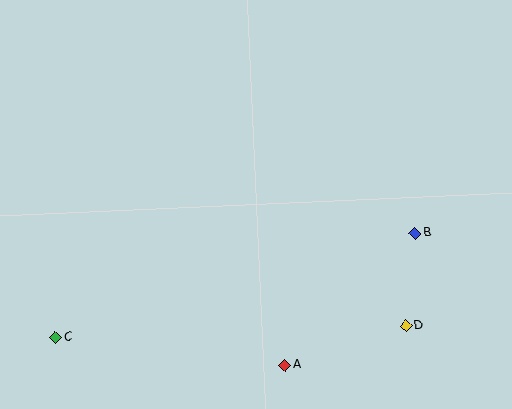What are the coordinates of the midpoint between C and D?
The midpoint between C and D is at (231, 331).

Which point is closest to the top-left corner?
Point C is closest to the top-left corner.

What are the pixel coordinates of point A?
Point A is at (285, 365).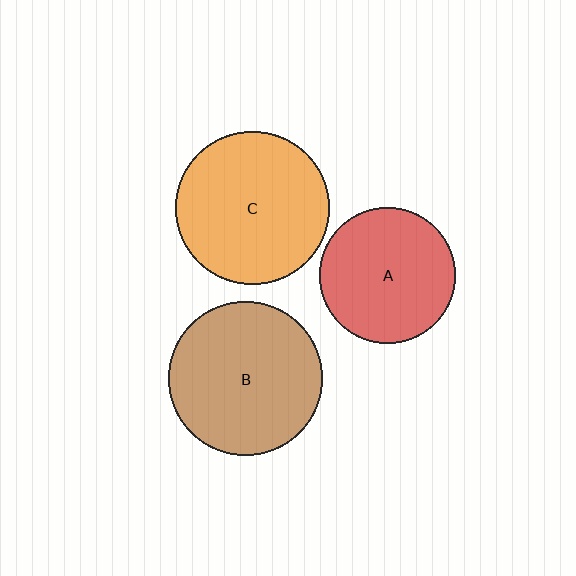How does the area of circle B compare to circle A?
Approximately 1.3 times.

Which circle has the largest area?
Circle B (brown).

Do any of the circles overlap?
No, none of the circles overlap.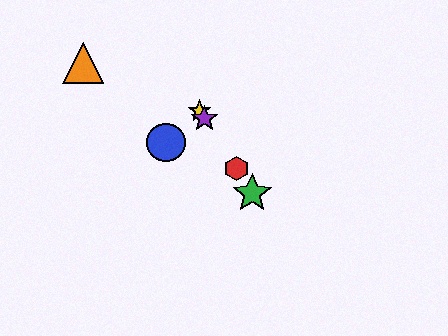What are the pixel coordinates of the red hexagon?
The red hexagon is at (236, 169).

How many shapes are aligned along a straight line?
4 shapes (the red hexagon, the green star, the yellow star, the purple star) are aligned along a straight line.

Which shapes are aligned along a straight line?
The red hexagon, the green star, the yellow star, the purple star are aligned along a straight line.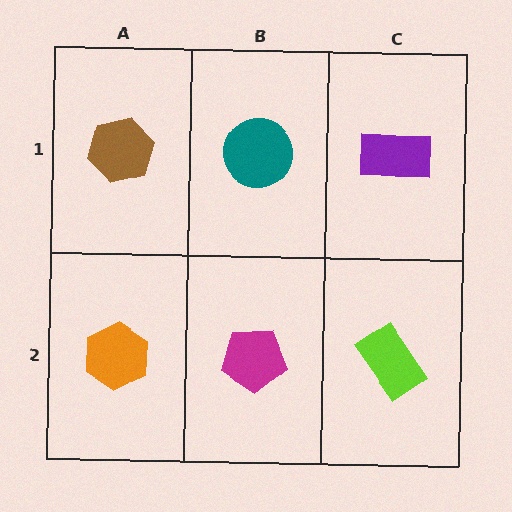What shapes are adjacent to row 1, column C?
A lime rectangle (row 2, column C), a teal circle (row 1, column B).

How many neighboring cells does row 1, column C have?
2.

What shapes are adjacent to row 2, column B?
A teal circle (row 1, column B), an orange hexagon (row 2, column A), a lime rectangle (row 2, column C).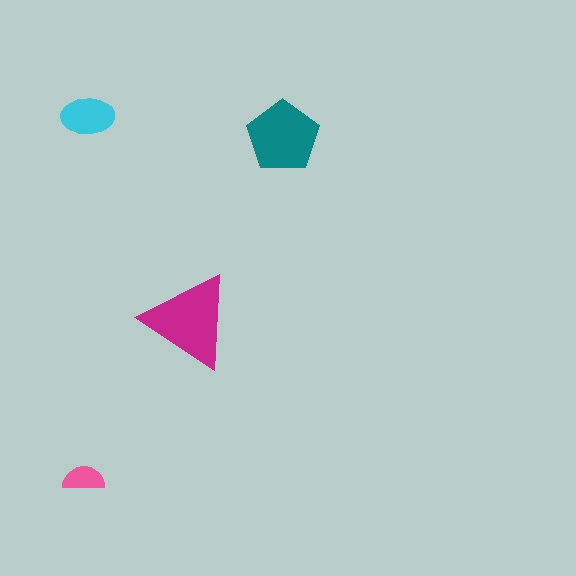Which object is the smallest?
The pink semicircle.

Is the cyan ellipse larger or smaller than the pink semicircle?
Larger.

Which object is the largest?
The magenta triangle.